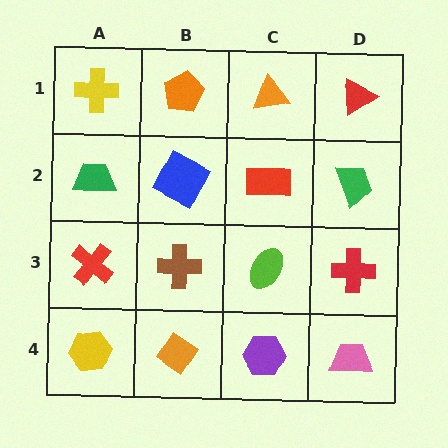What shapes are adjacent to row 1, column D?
A green trapezoid (row 2, column D), an orange triangle (row 1, column C).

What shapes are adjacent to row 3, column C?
A red rectangle (row 2, column C), a purple hexagon (row 4, column C), a brown cross (row 3, column B), a red cross (row 3, column D).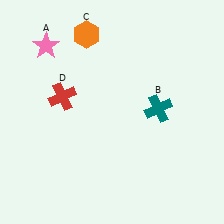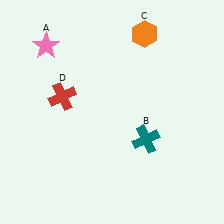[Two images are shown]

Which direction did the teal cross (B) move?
The teal cross (B) moved down.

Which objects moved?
The objects that moved are: the teal cross (B), the orange hexagon (C).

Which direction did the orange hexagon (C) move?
The orange hexagon (C) moved right.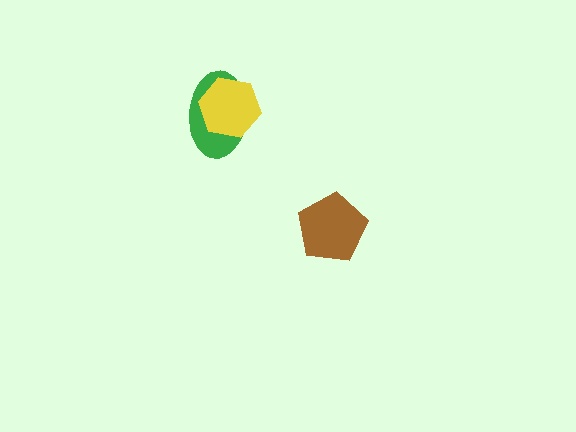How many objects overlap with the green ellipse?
1 object overlaps with the green ellipse.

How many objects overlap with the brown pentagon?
0 objects overlap with the brown pentagon.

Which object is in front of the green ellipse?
The yellow hexagon is in front of the green ellipse.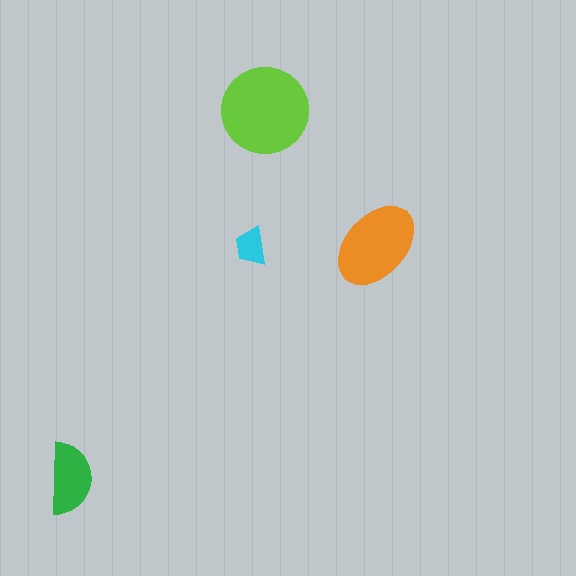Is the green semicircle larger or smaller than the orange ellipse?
Smaller.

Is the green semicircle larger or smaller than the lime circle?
Smaller.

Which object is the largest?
The lime circle.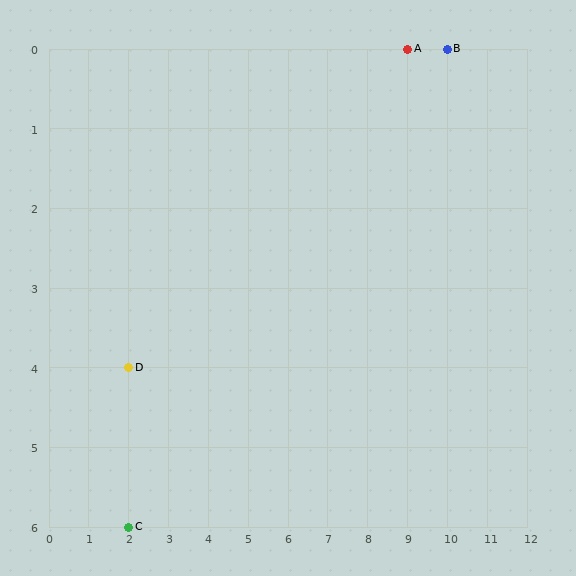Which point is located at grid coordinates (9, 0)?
Point A is at (9, 0).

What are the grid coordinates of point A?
Point A is at grid coordinates (9, 0).